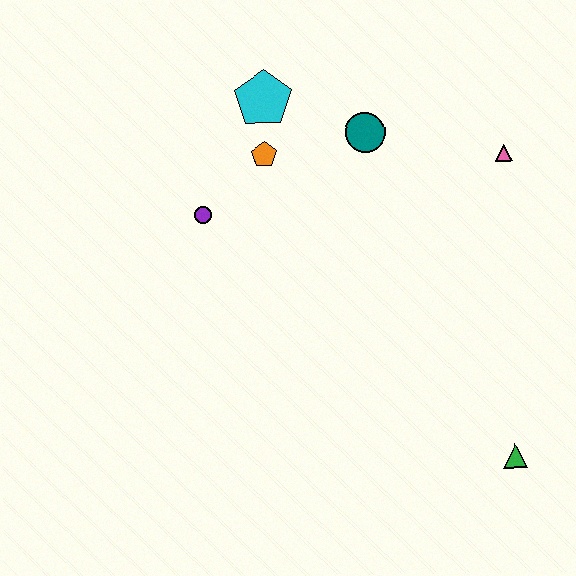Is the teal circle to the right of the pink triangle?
No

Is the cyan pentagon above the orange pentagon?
Yes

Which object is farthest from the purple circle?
The green triangle is farthest from the purple circle.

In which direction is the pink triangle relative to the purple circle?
The pink triangle is to the right of the purple circle.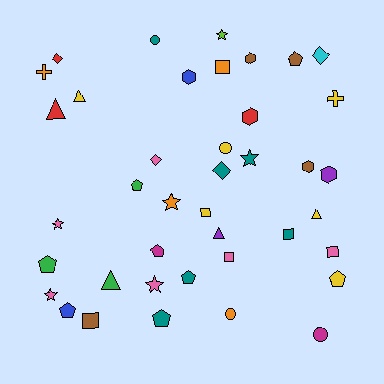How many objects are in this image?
There are 40 objects.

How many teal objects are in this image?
There are 6 teal objects.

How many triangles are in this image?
There are 5 triangles.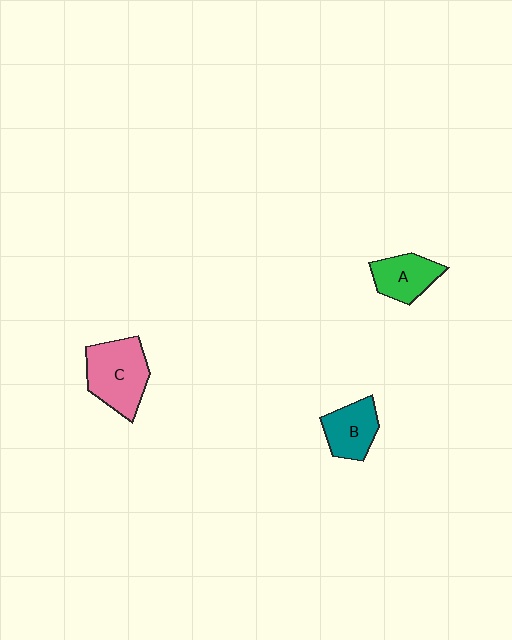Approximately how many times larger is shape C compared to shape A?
Approximately 1.5 times.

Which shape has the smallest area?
Shape A (green).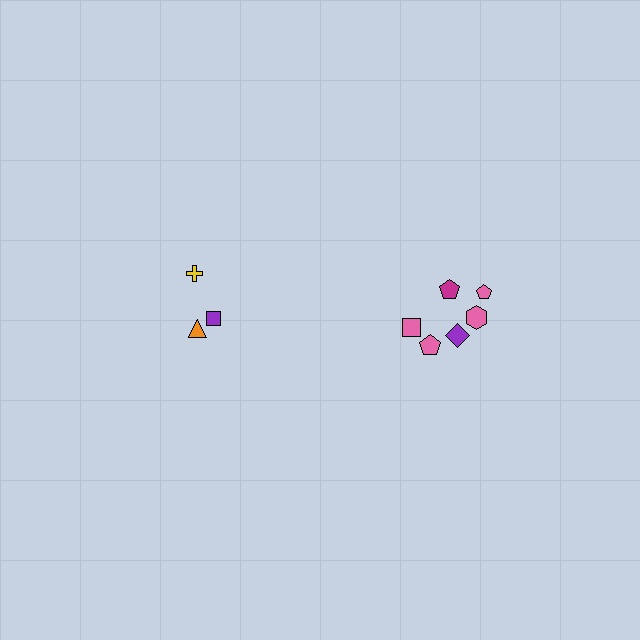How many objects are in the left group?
There are 3 objects.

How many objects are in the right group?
There are 7 objects.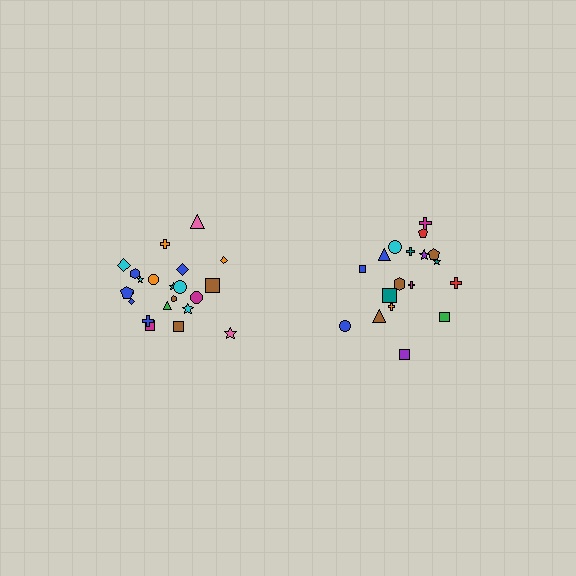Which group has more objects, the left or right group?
The left group.